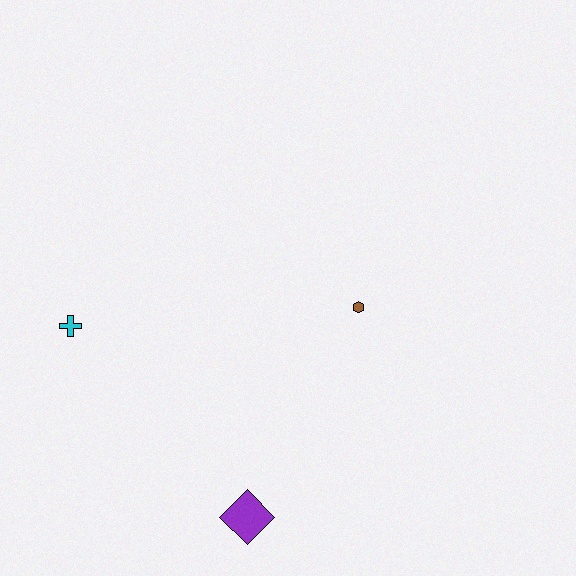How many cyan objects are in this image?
There is 1 cyan object.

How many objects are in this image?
There are 3 objects.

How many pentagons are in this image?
There are no pentagons.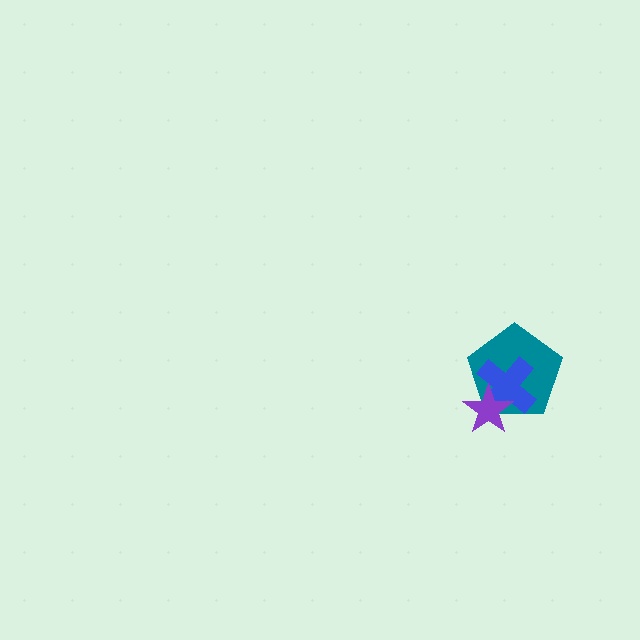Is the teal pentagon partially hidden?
Yes, it is partially covered by another shape.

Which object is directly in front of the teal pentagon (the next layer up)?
The blue cross is directly in front of the teal pentagon.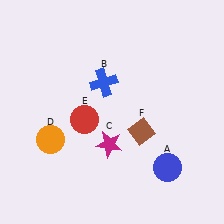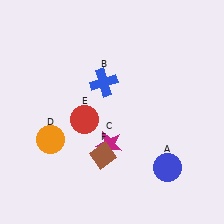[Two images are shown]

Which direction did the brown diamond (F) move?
The brown diamond (F) moved left.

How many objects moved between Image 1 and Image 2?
1 object moved between the two images.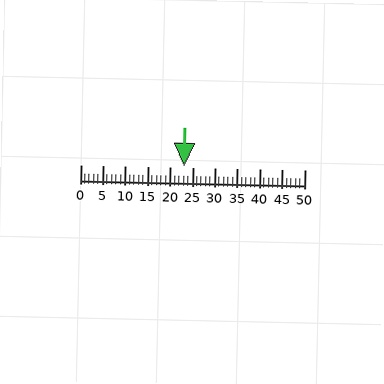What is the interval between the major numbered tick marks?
The major tick marks are spaced 5 units apart.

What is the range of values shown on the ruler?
The ruler shows values from 0 to 50.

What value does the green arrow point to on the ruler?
The green arrow points to approximately 23.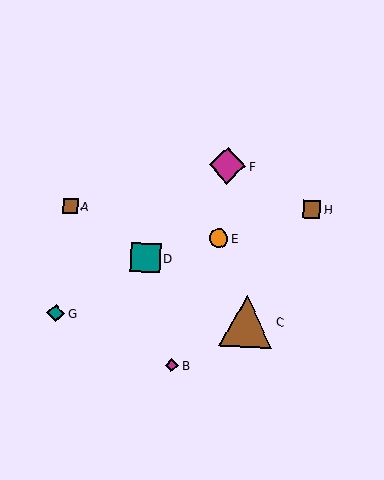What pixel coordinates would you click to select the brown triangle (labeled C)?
Click at (246, 321) to select the brown triangle C.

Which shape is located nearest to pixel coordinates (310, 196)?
The brown square (labeled H) at (312, 209) is nearest to that location.